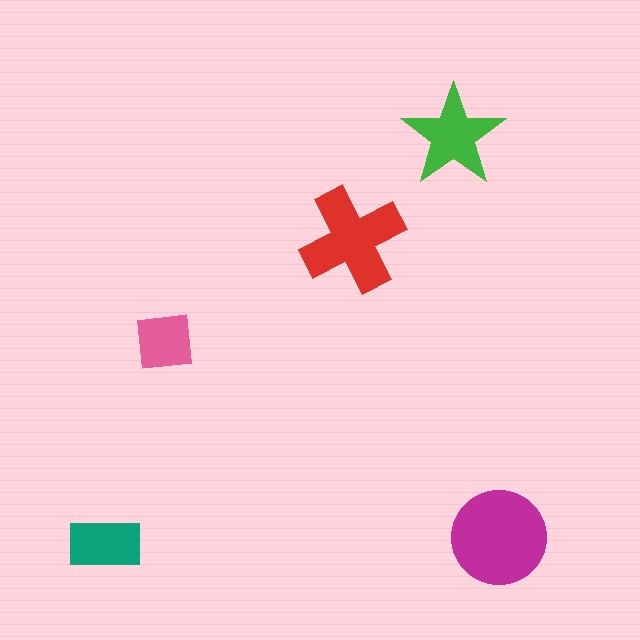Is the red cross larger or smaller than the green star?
Larger.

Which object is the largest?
The magenta circle.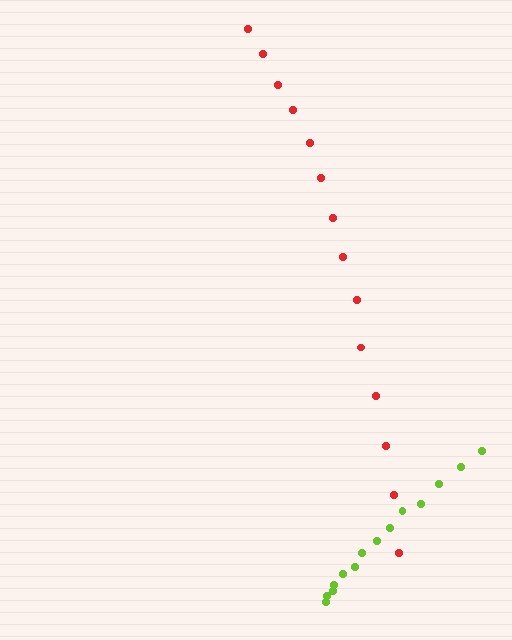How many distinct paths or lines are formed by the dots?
There are 2 distinct paths.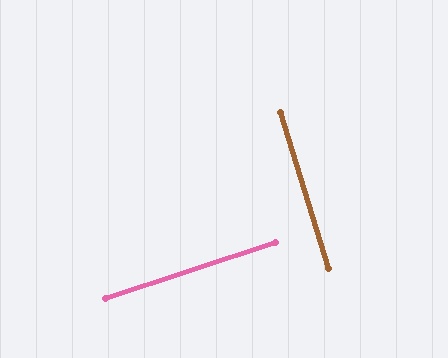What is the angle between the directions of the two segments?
Approximately 88 degrees.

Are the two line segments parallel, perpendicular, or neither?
Perpendicular — they meet at approximately 88°.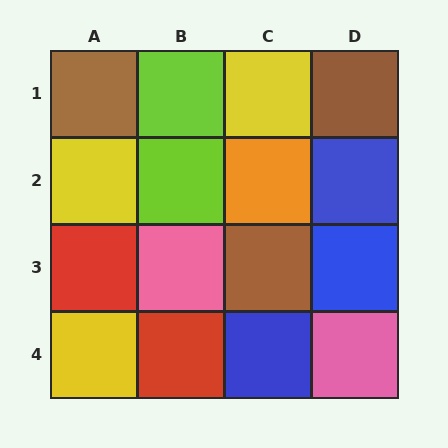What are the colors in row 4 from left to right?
Yellow, red, blue, pink.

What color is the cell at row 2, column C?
Orange.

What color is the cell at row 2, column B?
Lime.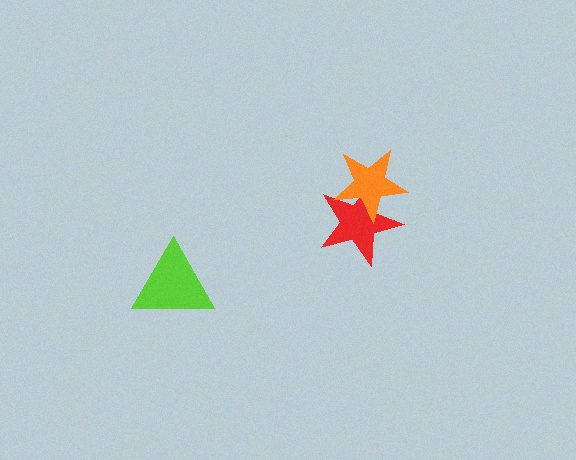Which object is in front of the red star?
The orange star is in front of the red star.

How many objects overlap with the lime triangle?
0 objects overlap with the lime triangle.